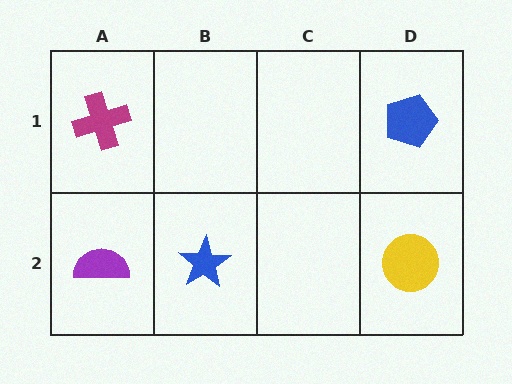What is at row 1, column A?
A magenta cross.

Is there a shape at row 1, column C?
No, that cell is empty.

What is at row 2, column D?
A yellow circle.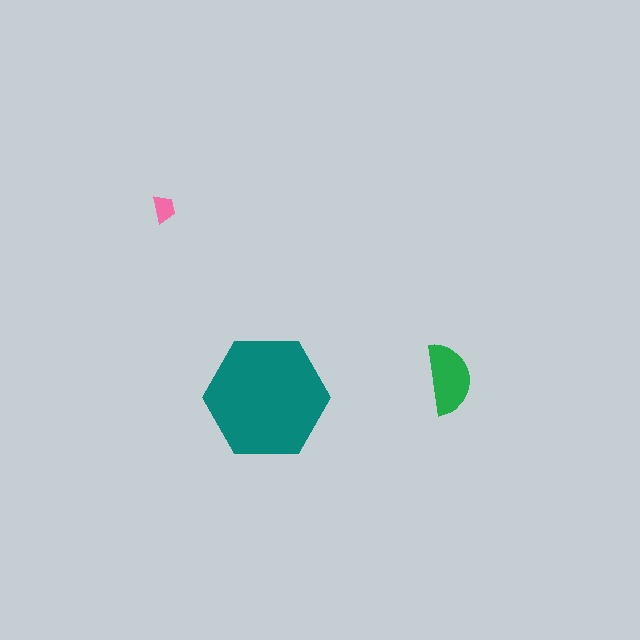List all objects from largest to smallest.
The teal hexagon, the green semicircle, the pink trapezoid.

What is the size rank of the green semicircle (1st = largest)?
2nd.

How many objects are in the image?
There are 3 objects in the image.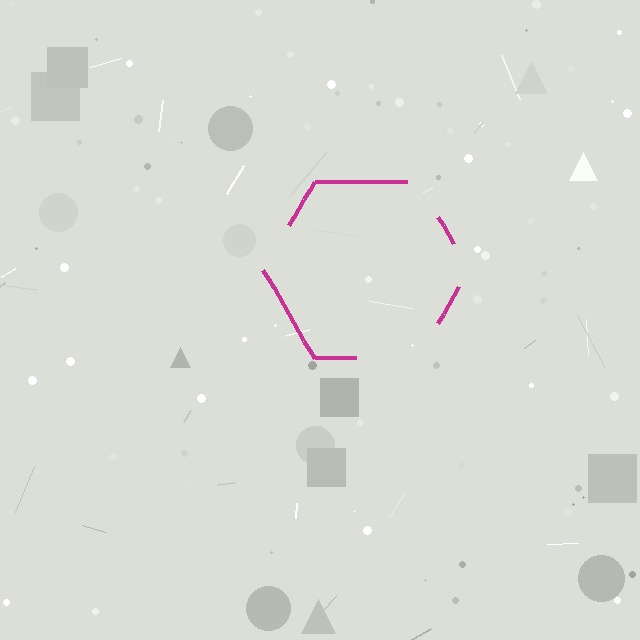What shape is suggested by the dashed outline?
The dashed outline suggests a hexagon.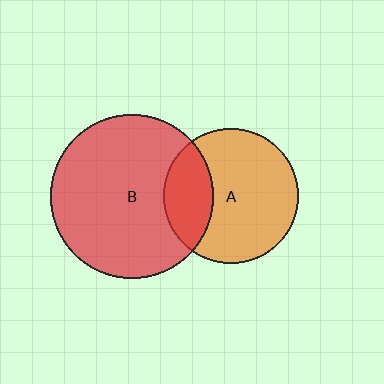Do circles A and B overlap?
Yes.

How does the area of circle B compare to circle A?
Approximately 1.5 times.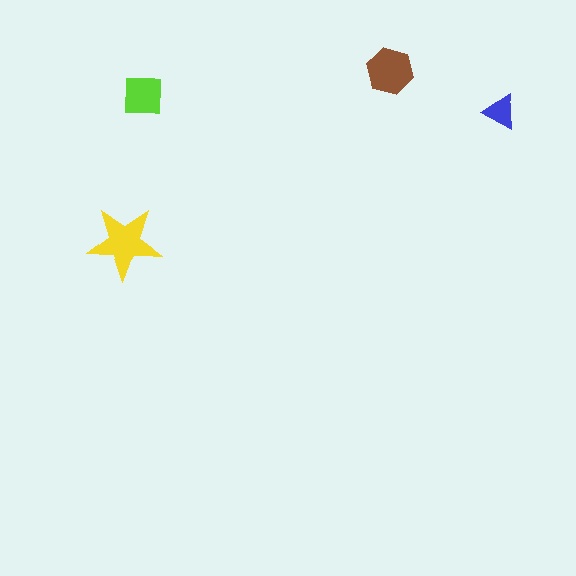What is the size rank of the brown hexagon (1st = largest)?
2nd.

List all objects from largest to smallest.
The yellow star, the brown hexagon, the lime square, the blue triangle.